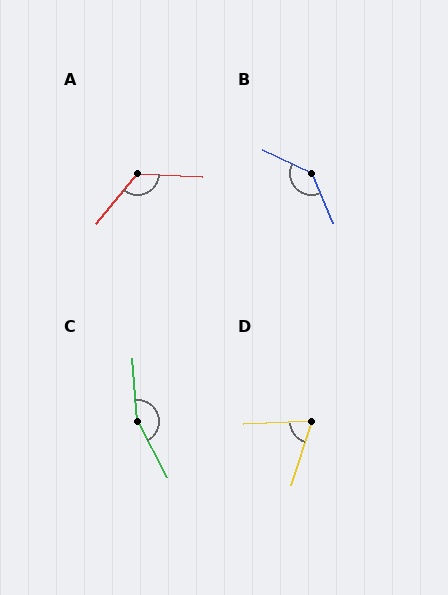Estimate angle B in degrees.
Approximately 139 degrees.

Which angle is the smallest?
D, at approximately 70 degrees.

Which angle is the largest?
C, at approximately 156 degrees.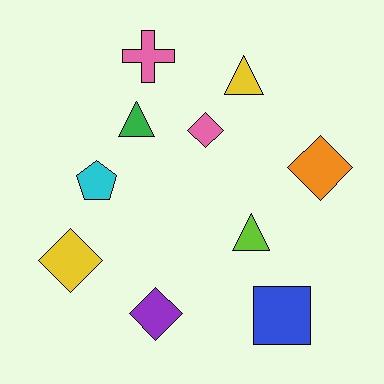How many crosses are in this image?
There is 1 cross.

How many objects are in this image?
There are 10 objects.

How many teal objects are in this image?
There are no teal objects.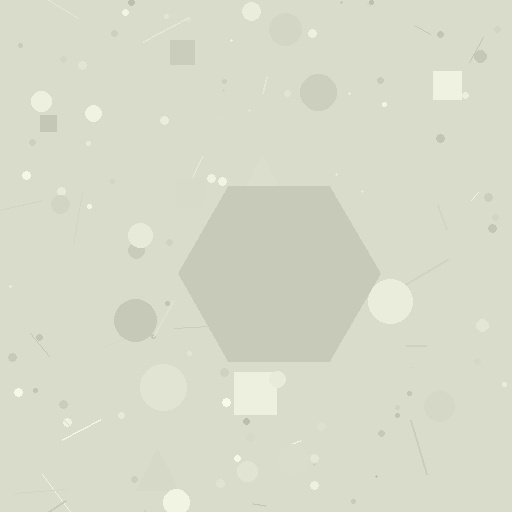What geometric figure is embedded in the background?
A hexagon is embedded in the background.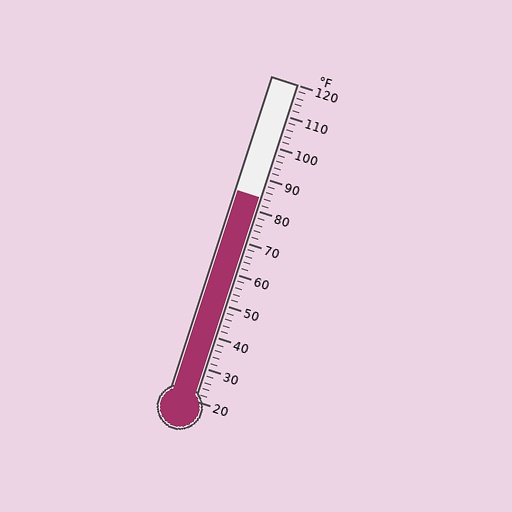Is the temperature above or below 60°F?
The temperature is above 60°F.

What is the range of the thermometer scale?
The thermometer scale ranges from 20°F to 120°F.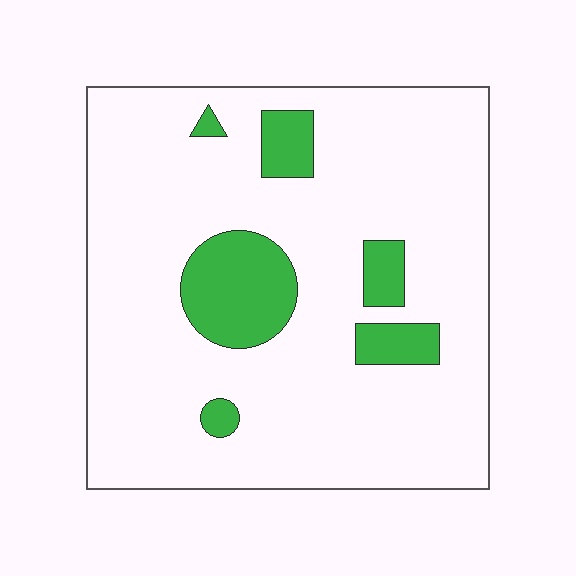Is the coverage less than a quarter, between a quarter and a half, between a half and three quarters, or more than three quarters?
Less than a quarter.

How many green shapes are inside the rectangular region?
6.